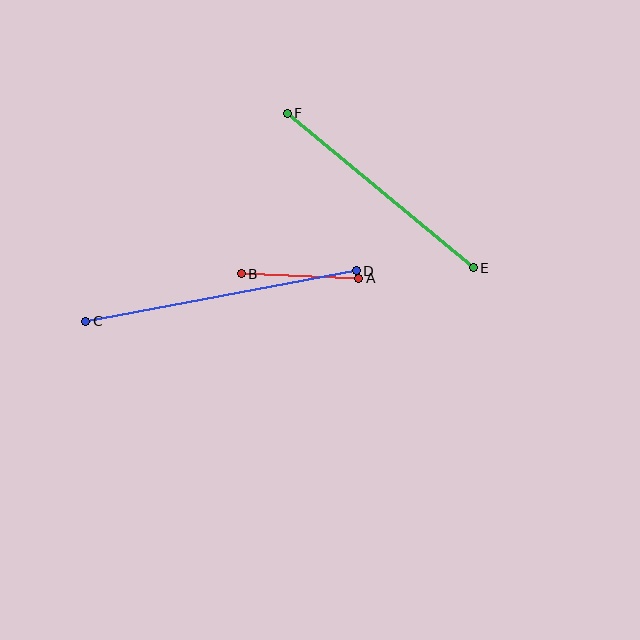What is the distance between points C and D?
The distance is approximately 275 pixels.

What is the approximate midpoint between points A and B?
The midpoint is at approximately (300, 276) pixels.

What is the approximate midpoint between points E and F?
The midpoint is at approximately (380, 190) pixels.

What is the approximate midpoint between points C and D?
The midpoint is at approximately (221, 296) pixels.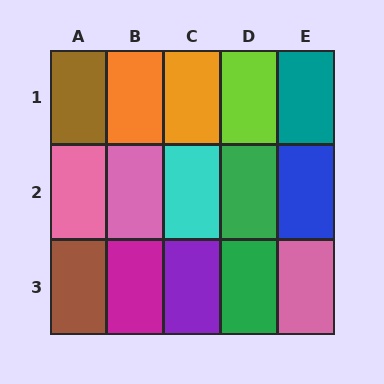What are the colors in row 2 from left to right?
Pink, pink, cyan, green, blue.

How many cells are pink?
3 cells are pink.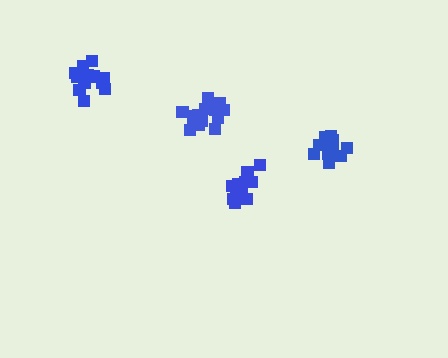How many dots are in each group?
Group 1: 13 dots, Group 2: 15 dots, Group 3: 14 dots, Group 4: 13 dots (55 total).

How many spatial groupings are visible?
There are 4 spatial groupings.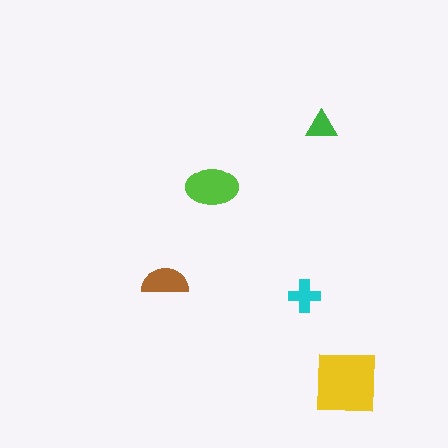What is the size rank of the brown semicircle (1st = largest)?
3rd.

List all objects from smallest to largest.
The green triangle, the cyan cross, the brown semicircle, the lime ellipse, the yellow square.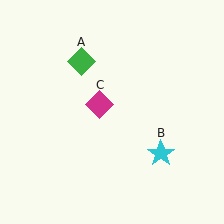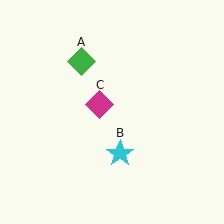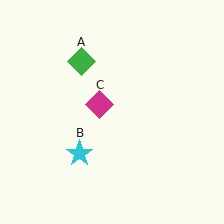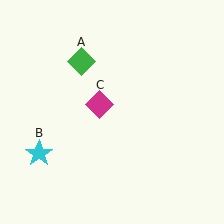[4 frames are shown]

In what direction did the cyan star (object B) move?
The cyan star (object B) moved left.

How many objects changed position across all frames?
1 object changed position: cyan star (object B).